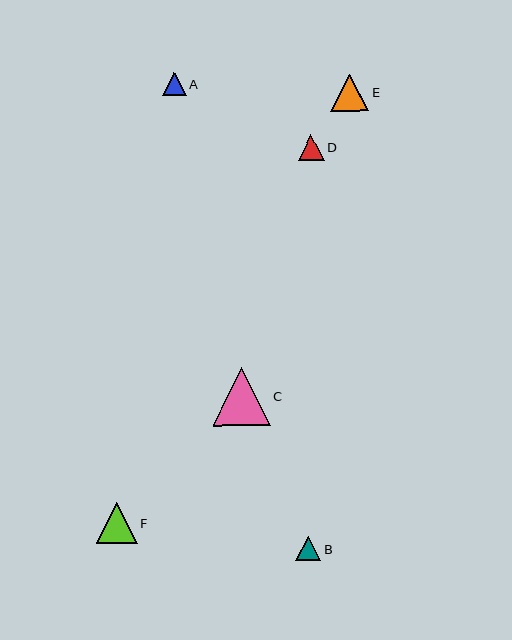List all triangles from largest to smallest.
From largest to smallest: C, F, E, D, B, A.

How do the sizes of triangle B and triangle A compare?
Triangle B and triangle A are approximately the same size.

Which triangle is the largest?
Triangle C is the largest with a size of approximately 58 pixels.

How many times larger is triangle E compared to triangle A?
Triangle E is approximately 1.6 times the size of triangle A.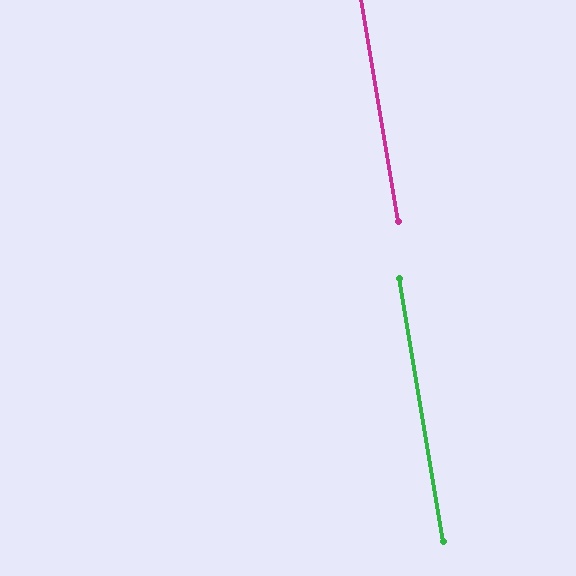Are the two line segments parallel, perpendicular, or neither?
Parallel — their directions differ by only 0.1°.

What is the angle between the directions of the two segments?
Approximately 0 degrees.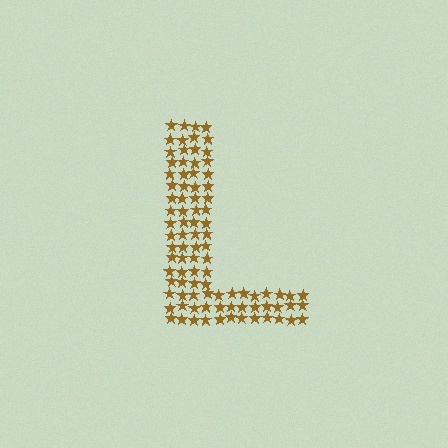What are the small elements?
The small elements are stars.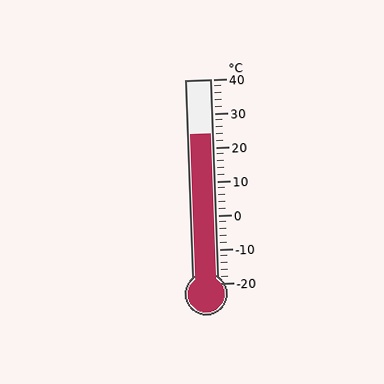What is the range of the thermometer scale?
The thermometer scale ranges from -20°C to 40°C.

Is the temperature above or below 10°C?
The temperature is above 10°C.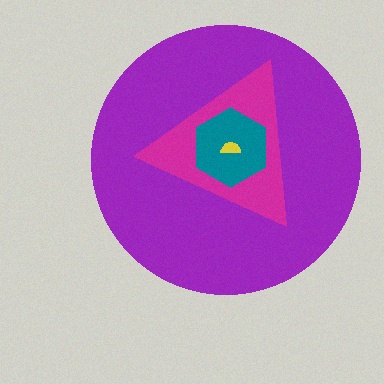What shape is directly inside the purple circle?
The magenta triangle.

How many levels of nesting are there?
4.